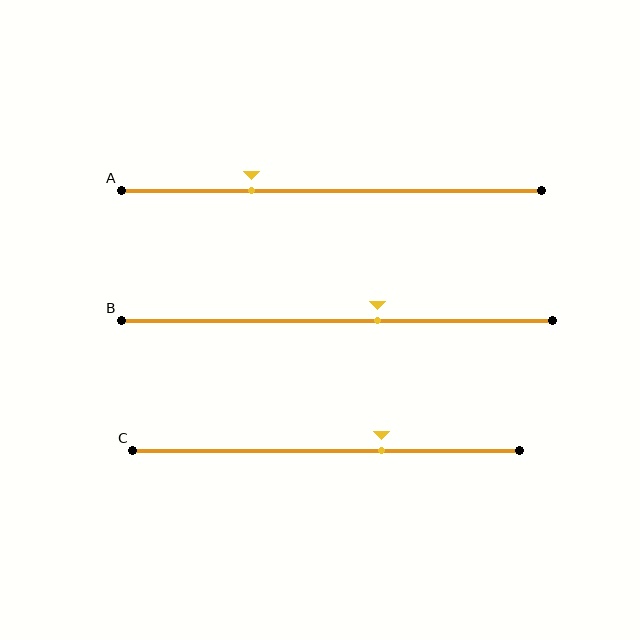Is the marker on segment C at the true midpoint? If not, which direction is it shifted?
No, the marker on segment C is shifted to the right by about 14% of the segment length.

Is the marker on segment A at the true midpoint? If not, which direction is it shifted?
No, the marker on segment A is shifted to the left by about 19% of the segment length.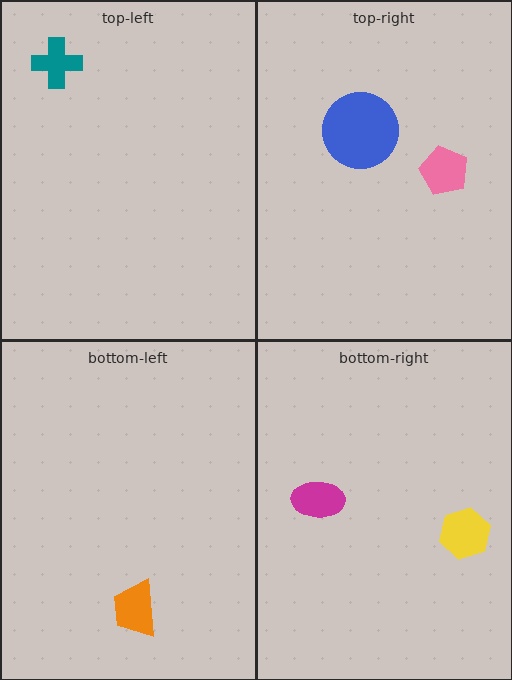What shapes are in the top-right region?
The pink pentagon, the blue circle.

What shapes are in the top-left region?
The teal cross.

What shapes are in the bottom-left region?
The orange trapezoid.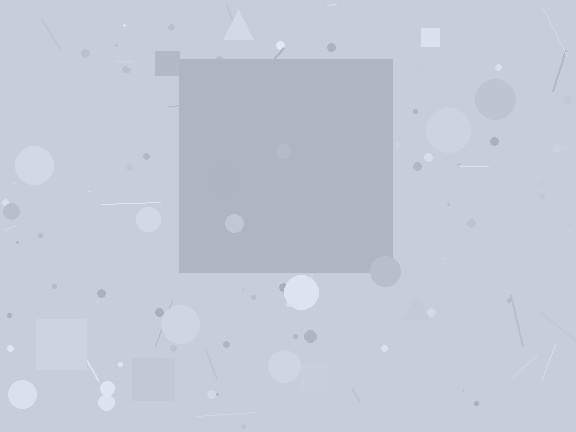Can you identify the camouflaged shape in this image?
The camouflaged shape is a square.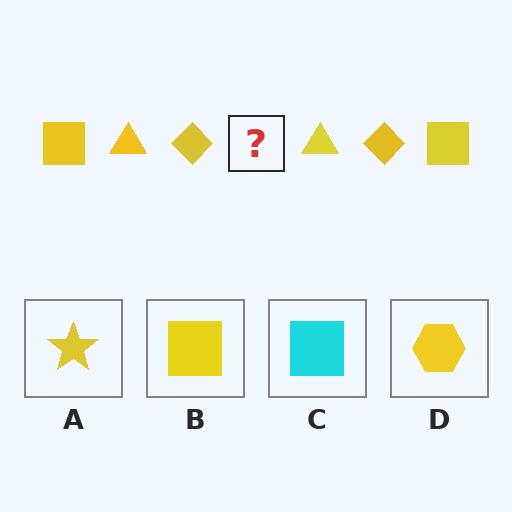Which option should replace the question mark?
Option B.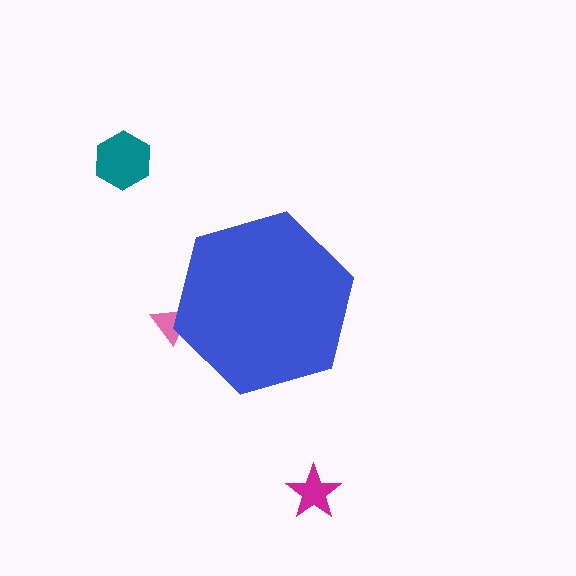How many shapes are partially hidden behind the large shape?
1 shape is partially hidden.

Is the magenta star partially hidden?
No, the magenta star is fully visible.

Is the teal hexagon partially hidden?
No, the teal hexagon is fully visible.